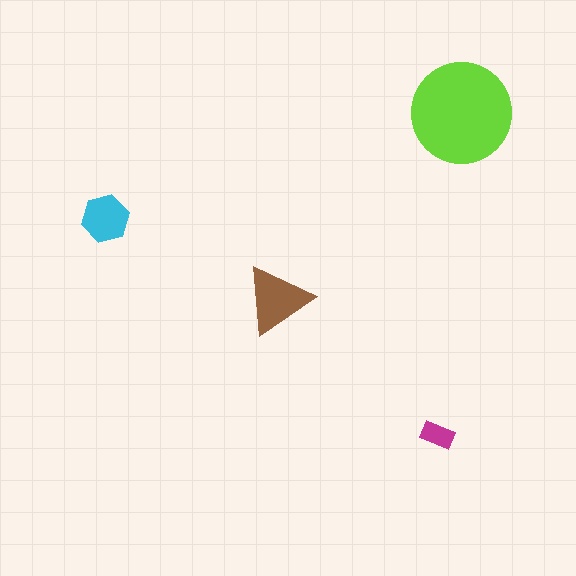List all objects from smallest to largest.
The magenta rectangle, the cyan hexagon, the brown triangle, the lime circle.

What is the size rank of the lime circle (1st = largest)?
1st.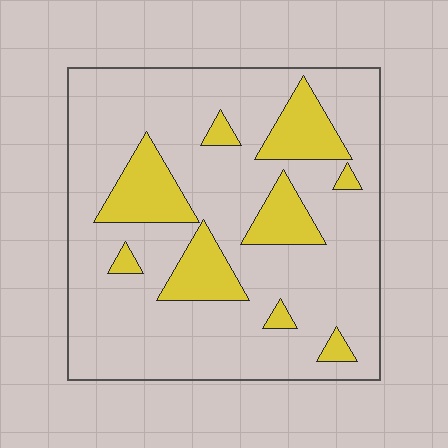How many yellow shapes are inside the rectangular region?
9.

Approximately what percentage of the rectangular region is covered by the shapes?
Approximately 20%.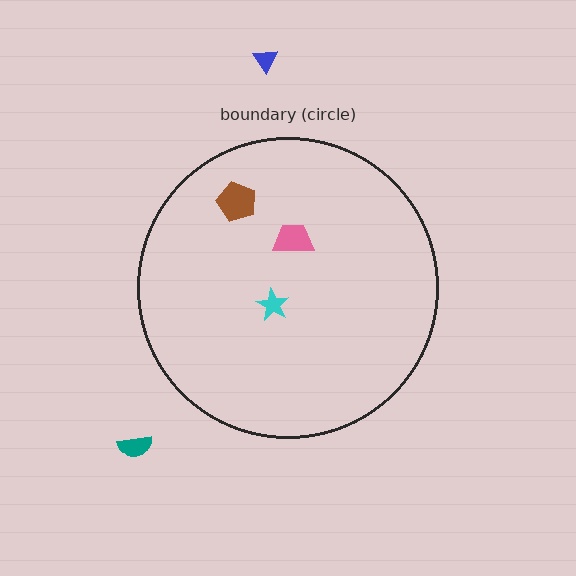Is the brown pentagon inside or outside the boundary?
Inside.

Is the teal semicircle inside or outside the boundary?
Outside.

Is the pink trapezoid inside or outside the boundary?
Inside.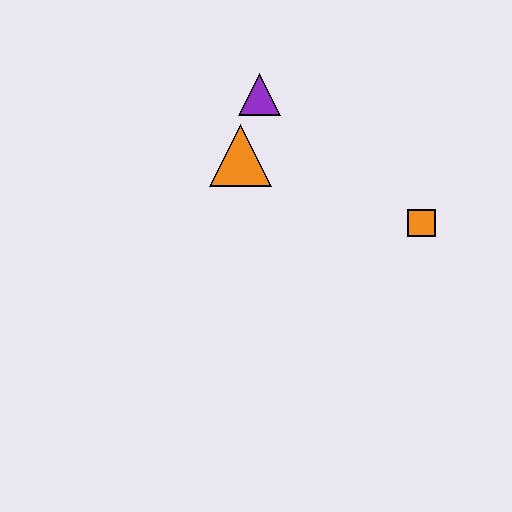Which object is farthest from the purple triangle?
The orange square is farthest from the purple triangle.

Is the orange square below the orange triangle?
Yes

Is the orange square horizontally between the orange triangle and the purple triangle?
No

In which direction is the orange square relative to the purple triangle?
The orange square is to the right of the purple triangle.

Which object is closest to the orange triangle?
The purple triangle is closest to the orange triangle.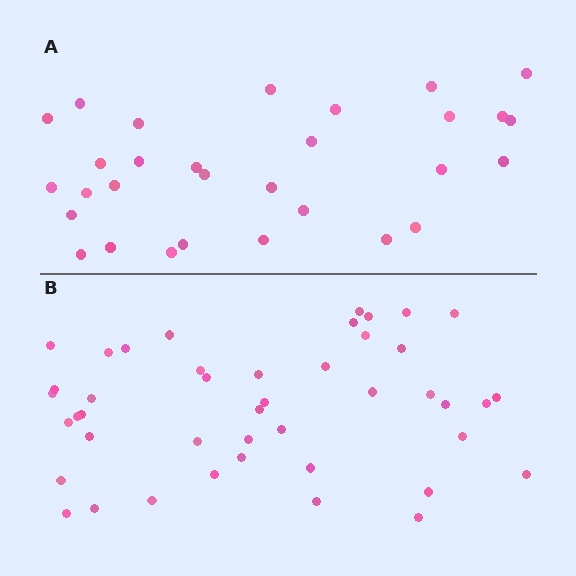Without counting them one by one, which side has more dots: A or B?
Region B (the bottom region) has more dots.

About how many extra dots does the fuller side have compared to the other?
Region B has approximately 15 more dots than region A.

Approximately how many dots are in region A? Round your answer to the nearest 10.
About 30 dots.